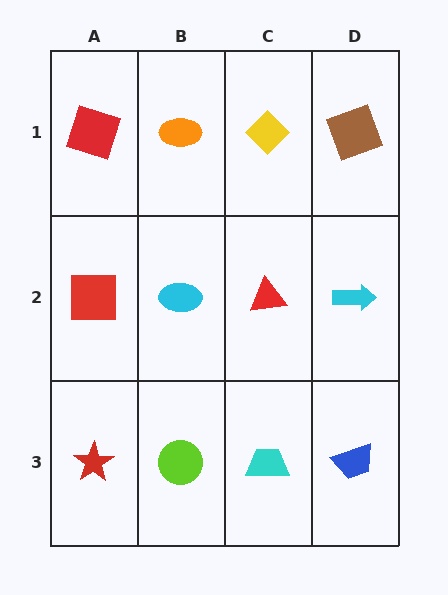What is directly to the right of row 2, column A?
A cyan ellipse.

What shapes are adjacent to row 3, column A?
A red square (row 2, column A), a lime circle (row 3, column B).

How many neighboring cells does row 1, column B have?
3.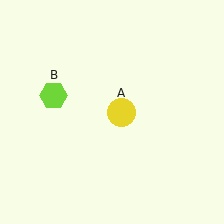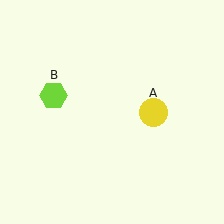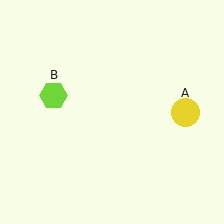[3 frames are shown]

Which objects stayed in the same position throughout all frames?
Lime hexagon (object B) remained stationary.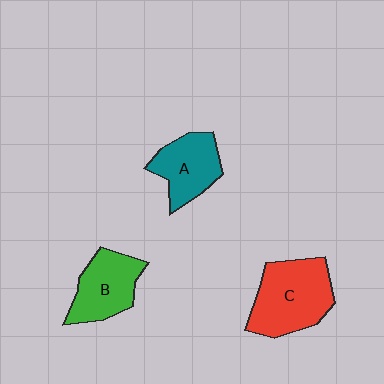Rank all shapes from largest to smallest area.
From largest to smallest: C (red), B (green), A (teal).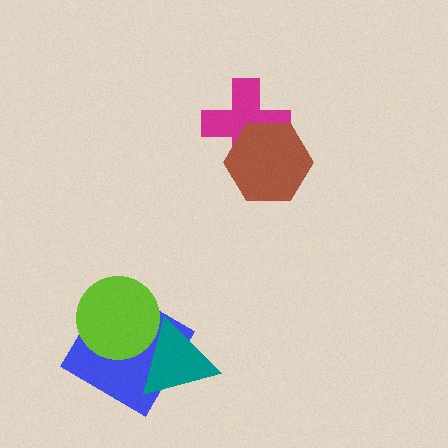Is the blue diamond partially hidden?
Yes, it is partially covered by another shape.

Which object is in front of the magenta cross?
The brown hexagon is in front of the magenta cross.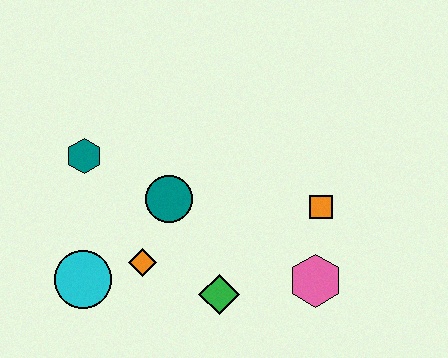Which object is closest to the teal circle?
The orange diamond is closest to the teal circle.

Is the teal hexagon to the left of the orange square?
Yes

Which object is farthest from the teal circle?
The pink hexagon is farthest from the teal circle.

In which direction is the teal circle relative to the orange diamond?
The teal circle is above the orange diamond.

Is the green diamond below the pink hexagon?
Yes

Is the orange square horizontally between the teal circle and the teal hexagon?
No